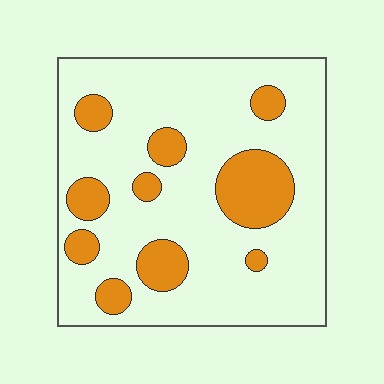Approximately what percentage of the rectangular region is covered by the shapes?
Approximately 20%.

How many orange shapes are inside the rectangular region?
10.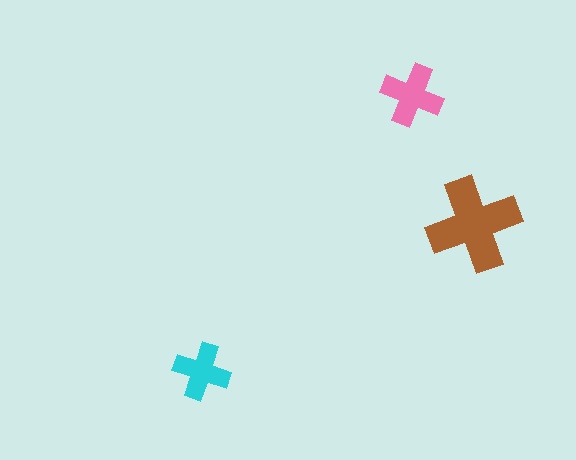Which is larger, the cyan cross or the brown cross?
The brown one.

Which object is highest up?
The pink cross is topmost.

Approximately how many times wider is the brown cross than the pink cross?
About 1.5 times wider.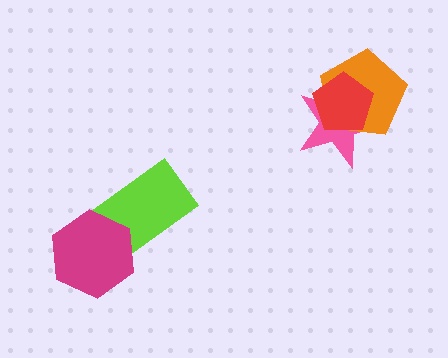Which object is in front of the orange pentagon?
The red pentagon is in front of the orange pentagon.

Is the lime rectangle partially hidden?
Yes, it is partially covered by another shape.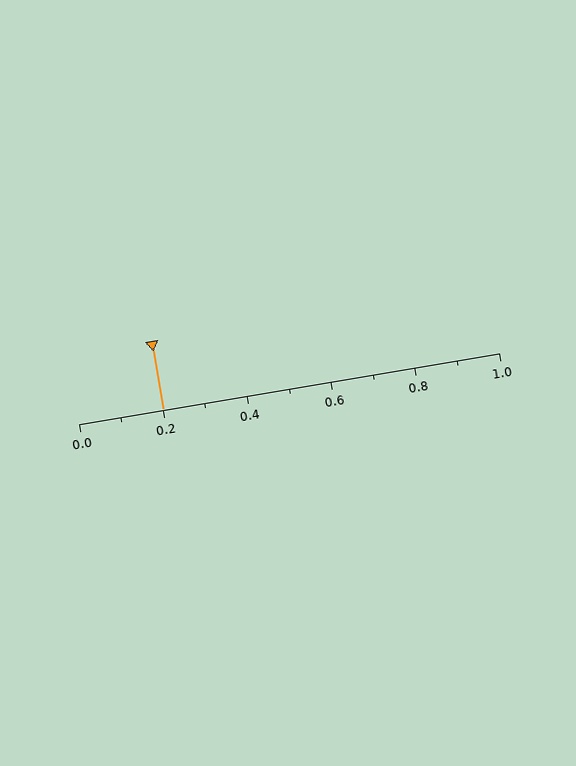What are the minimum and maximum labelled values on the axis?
The axis runs from 0.0 to 1.0.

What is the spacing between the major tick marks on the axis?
The major ticks are spaced 0.2 apart.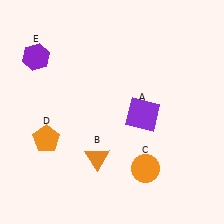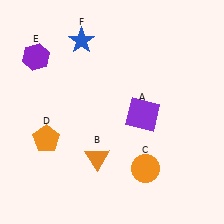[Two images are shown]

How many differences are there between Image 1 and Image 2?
There is 1 difference between the two images.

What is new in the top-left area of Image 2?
A blue star (F) was added in the top-left area of Image 2.